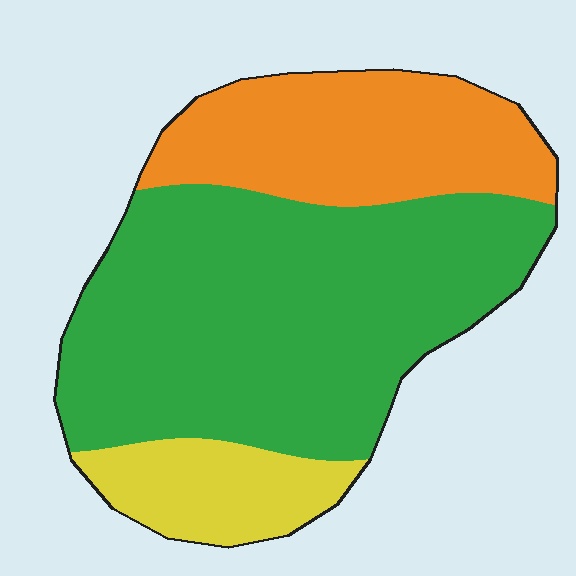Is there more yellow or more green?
Green.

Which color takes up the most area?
Green, at roughly 60%.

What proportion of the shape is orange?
Orange covers roughly 25% of the shape.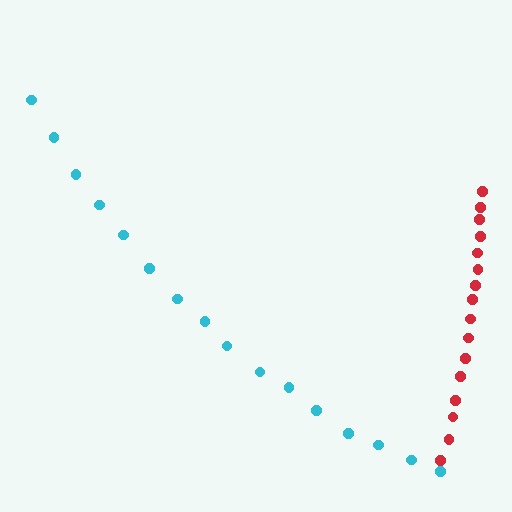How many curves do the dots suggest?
There are 2 distinct paths.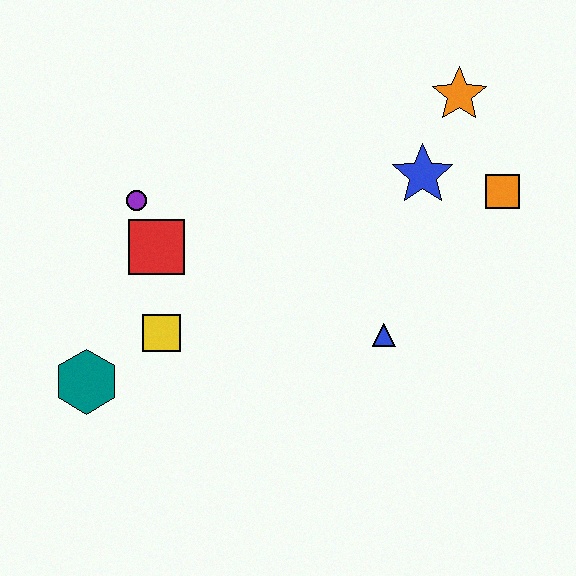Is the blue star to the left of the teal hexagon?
No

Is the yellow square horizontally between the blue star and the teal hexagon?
Yes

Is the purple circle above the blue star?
No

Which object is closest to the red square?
The purple circle is closest to the red square.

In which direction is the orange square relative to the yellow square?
The orange square is to the right of the yellow square.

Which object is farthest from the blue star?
The teal hexagon is farthest from the blue star.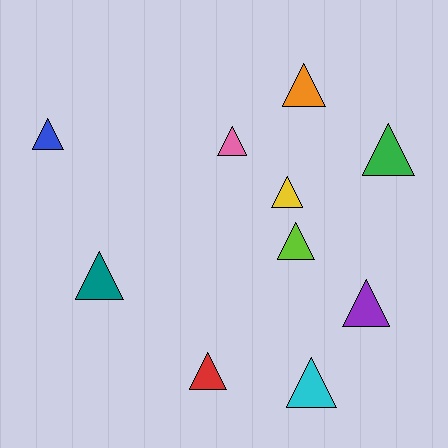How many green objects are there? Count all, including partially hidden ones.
There is 1 green object.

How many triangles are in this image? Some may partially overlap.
There are 10 triangles.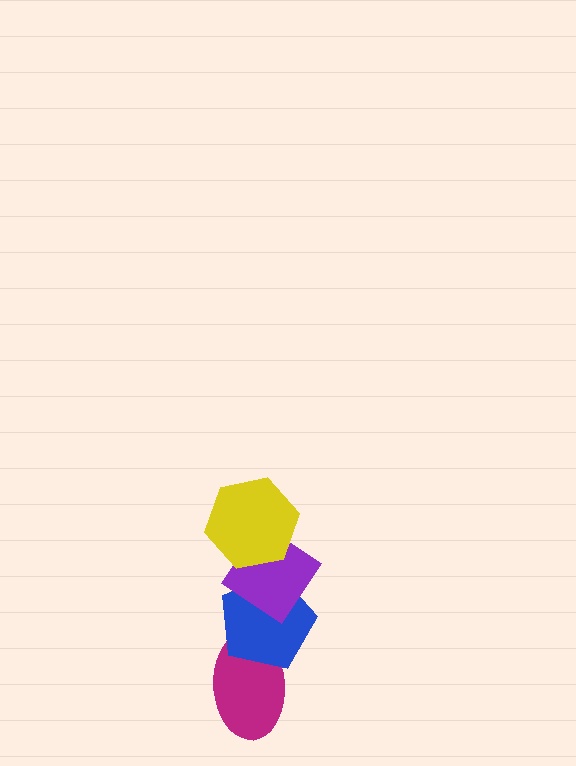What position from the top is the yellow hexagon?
The yellow hexagon is 1st from the top.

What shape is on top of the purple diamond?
The yellow hexagon is on top of the purple diamond.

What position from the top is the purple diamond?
The purple diamond is 2nd from the top.